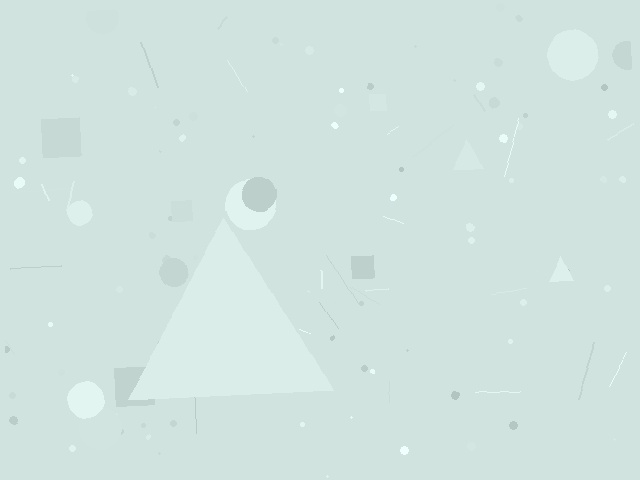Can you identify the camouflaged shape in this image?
The camouflaged shape is a triangle.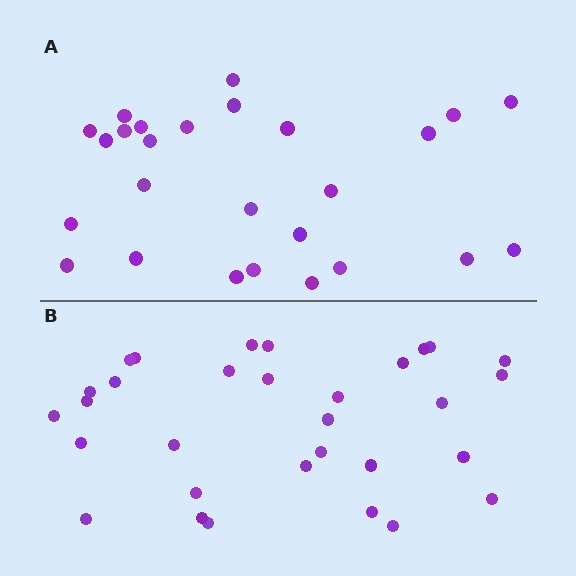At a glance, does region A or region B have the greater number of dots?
Region B (the bottom region) has more dots.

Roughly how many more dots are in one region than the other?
Region B has about 5 more dots than region A.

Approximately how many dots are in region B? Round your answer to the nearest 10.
About 30 dots. (The exact count is 31, which rounds to 30.)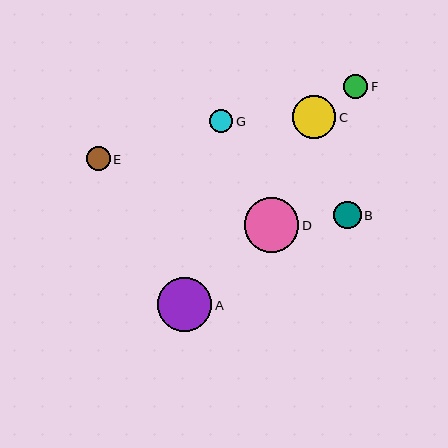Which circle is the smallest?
Circle G is the smallest with a size of approximately 23 pixels.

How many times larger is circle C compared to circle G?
Circle C is approximately 1.9 times the size of circle G.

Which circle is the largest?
Circle D is the largest with a size of approximately 55 pixels.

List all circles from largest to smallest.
From largest to smallest: D, A, C, B, F, E, G.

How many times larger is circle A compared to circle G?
Circle A is approximately 2.4 times the size of circle G.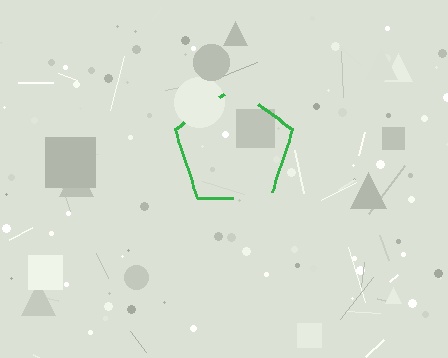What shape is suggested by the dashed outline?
The dashed outline suggests a pentagon.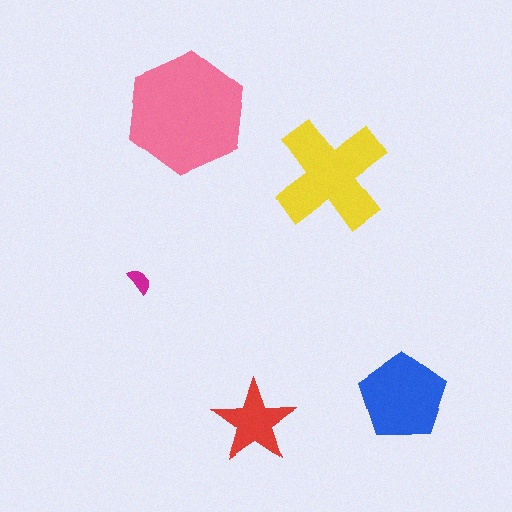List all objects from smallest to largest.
The magenta semicircle, the red star, the blue pentagon, the yellow cross, the pink hexagon.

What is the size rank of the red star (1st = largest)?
4th.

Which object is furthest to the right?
The blue pentagon is rightmost.